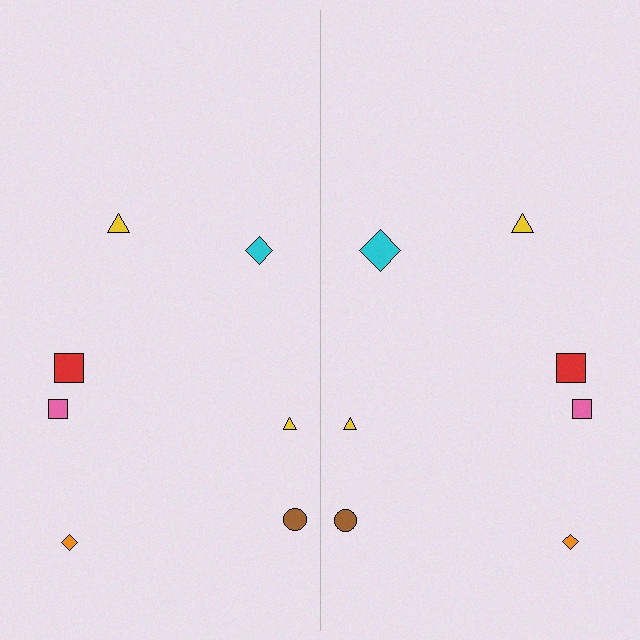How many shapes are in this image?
There are 14 shapes in this image.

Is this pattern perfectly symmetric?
No, the pattern is not perfectly symmetric. The cyan diamond on the right side has a different size than its mirror counterpart.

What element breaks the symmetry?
The cyan diamond on the right side has a different size than its mirror counterpart.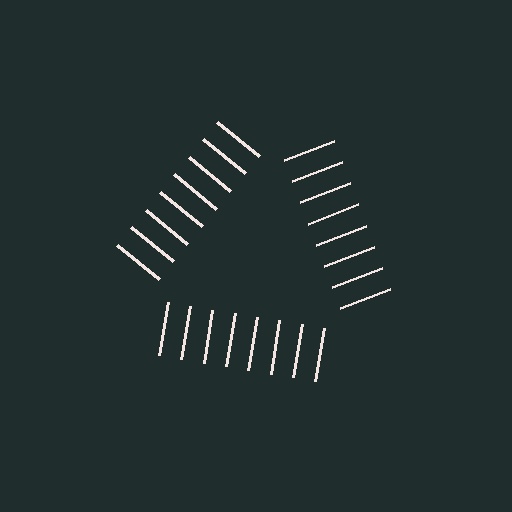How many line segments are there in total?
24 — 8 along each of the 3 edges.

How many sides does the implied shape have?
3 sides — the line-ends trace a triangle.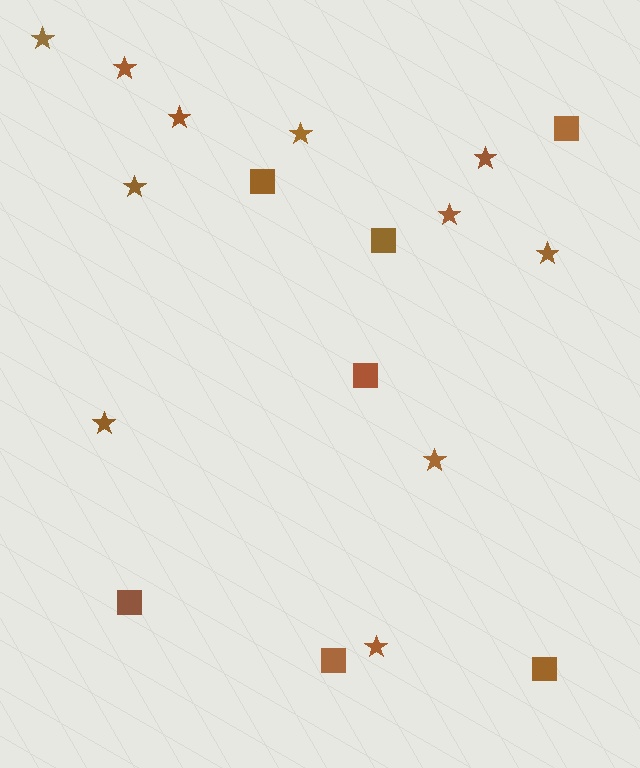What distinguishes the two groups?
There are 2 groups: one group of squares (7) and one group of stars (11).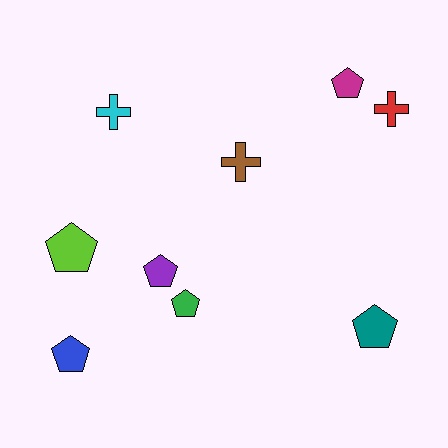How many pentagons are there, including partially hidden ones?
There are 6 pentagons.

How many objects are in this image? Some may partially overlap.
There are 9 objects.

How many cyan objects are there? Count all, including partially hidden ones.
There is 1 cyan object.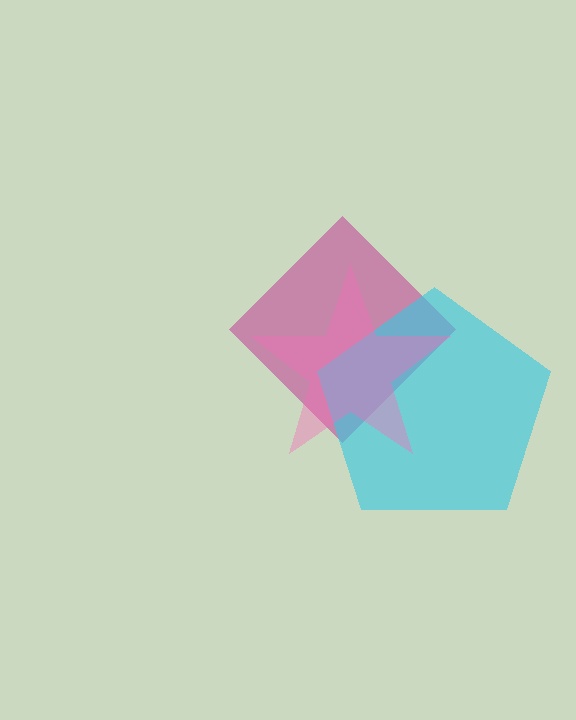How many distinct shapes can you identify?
There are 3 distinct shapes: a magenta diamond, a cyan pentagon, a pink star.